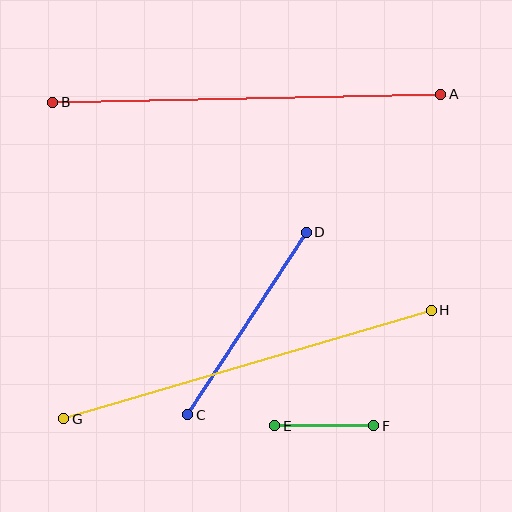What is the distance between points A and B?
The distance is approximately 388 pixels.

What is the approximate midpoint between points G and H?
The midpoint is at approximately (247, 364) pixels.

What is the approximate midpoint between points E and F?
The midpoint is at approximately (324, 426) pixels.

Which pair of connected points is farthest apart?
Points A and B are farthest apart.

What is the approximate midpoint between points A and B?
The midpoint is at approximately (247, 98) pixels.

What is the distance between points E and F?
The distance is approximately 99 pixels.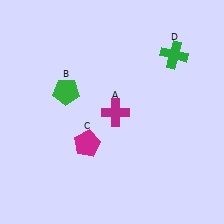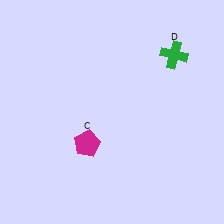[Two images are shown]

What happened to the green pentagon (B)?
The green pentagon (B) was removed in Image 2. It was in the top-left area of Image 1.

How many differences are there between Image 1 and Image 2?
There are 2 differences between the two images.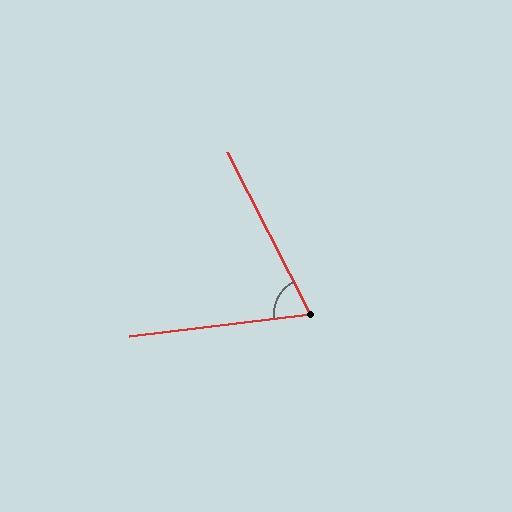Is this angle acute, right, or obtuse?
It is acute.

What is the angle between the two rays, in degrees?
Approximately 70 degrees.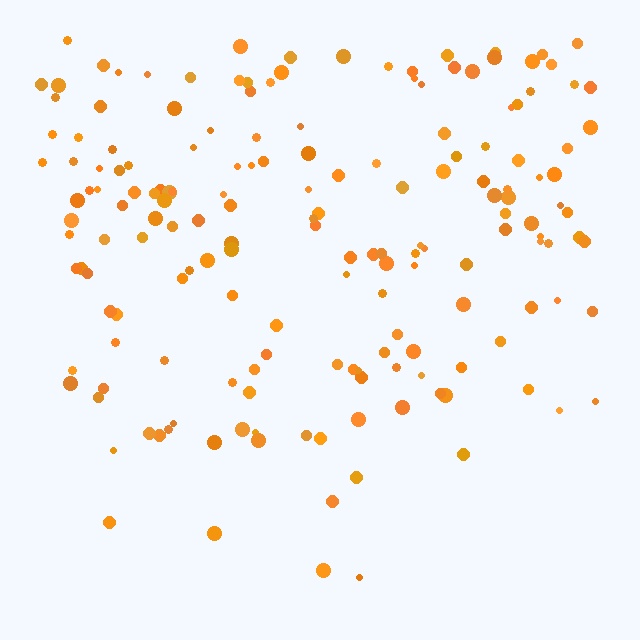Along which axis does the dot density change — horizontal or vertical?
Vertical.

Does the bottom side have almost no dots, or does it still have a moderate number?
Still a moderate number, just noticeably fewer than the top.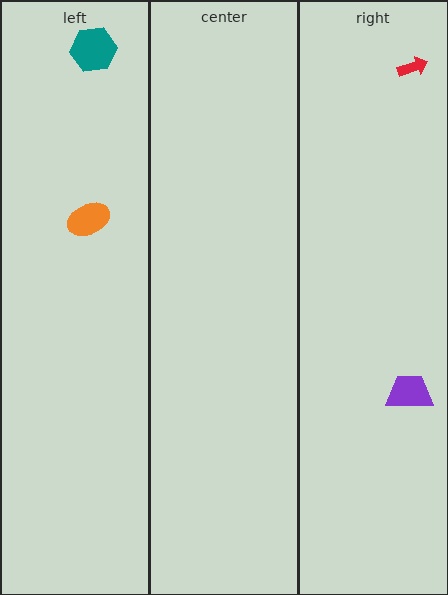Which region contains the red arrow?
The right region.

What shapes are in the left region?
The orange ellipse, the teal hexagon.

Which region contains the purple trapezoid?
The right region.